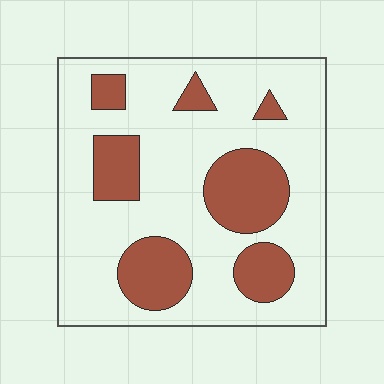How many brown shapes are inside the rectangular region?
7.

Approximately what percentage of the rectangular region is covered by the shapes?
Approximately 25%.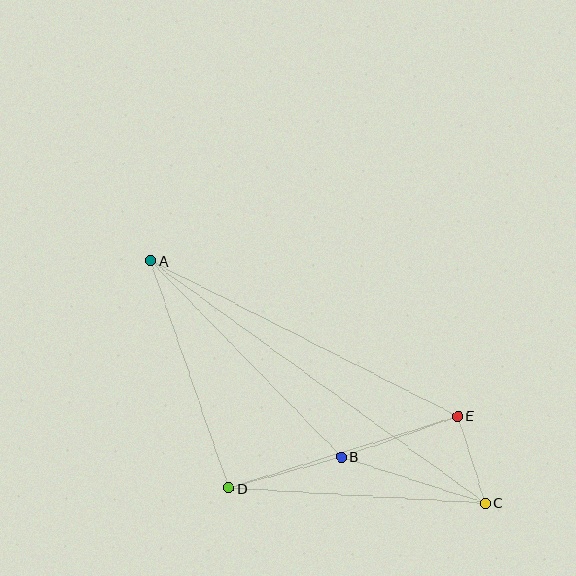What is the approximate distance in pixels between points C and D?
The distance between C and D is approximately 257 pixels.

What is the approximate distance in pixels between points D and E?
The distance between D and E is approximately 239 pixels.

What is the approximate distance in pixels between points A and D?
The distance between A and D is approximately 241 pixels.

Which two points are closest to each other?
Points C and E are closest to each other.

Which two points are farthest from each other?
Points A and C are farthest from each other.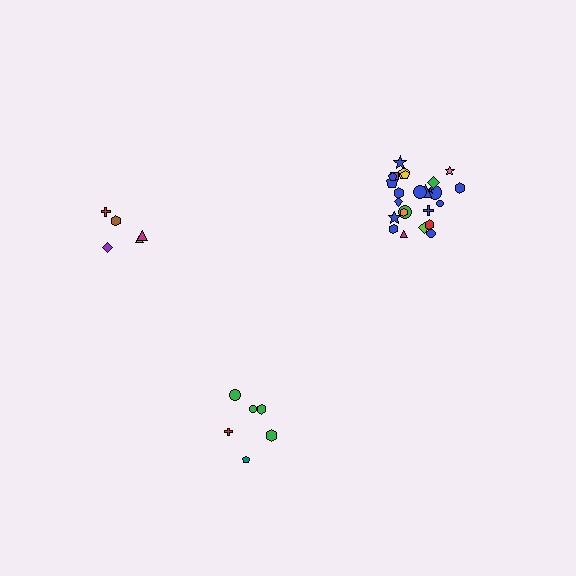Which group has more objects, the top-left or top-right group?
The top-right group.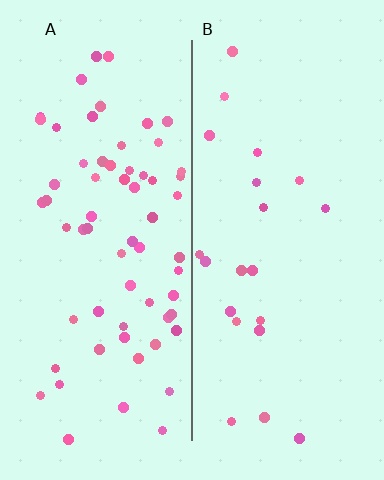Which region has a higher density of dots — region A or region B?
A (the left).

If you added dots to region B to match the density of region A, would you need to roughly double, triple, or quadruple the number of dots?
Approximately triple.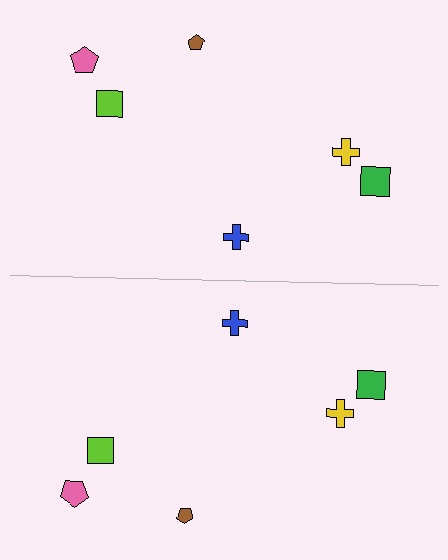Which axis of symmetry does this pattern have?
The pattern has a horizontal axis of symmetry running through the center of the image.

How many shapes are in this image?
There are 12 shapes in this image.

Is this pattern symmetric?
Yes, this pattern has bilateral (reflection) symmetry.